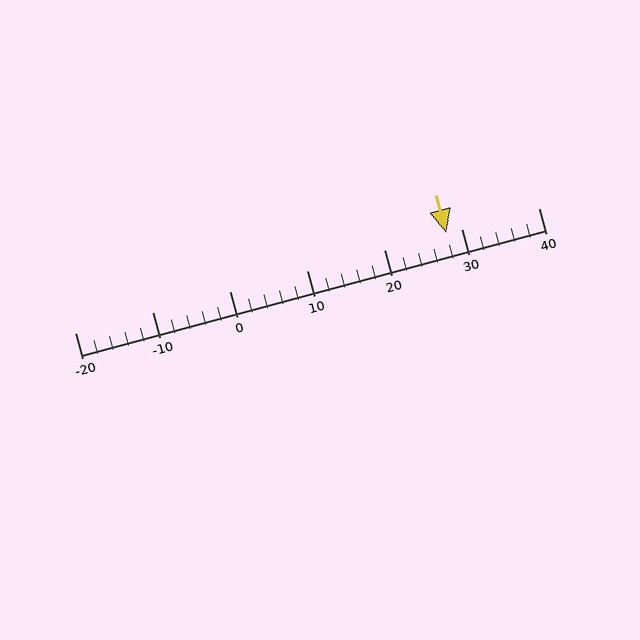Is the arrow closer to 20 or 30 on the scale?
The arrow is closer to 30.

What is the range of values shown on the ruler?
The ruler shows values from -20 to 40.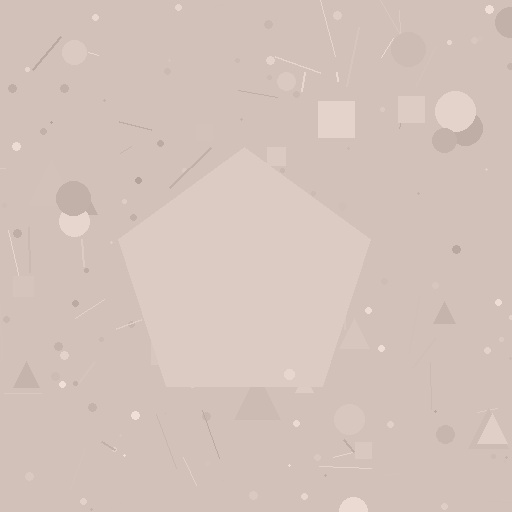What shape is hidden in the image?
A pentagon is hidden in the image.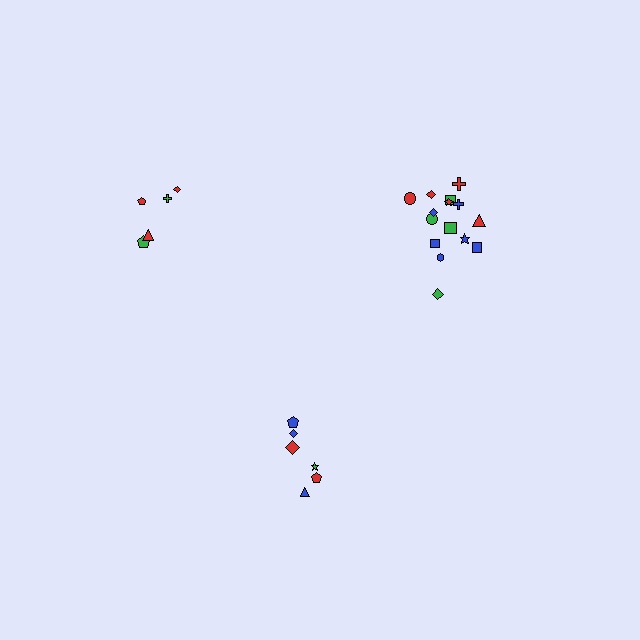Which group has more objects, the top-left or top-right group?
The top-right group.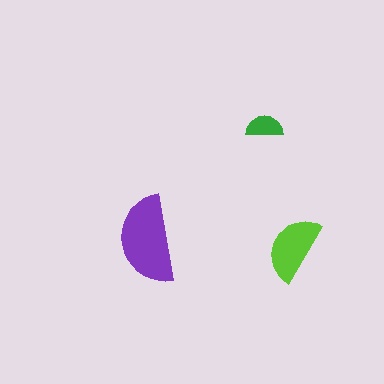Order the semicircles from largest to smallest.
the purple one, the lime one, the green one.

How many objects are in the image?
There are 3 objects in the image.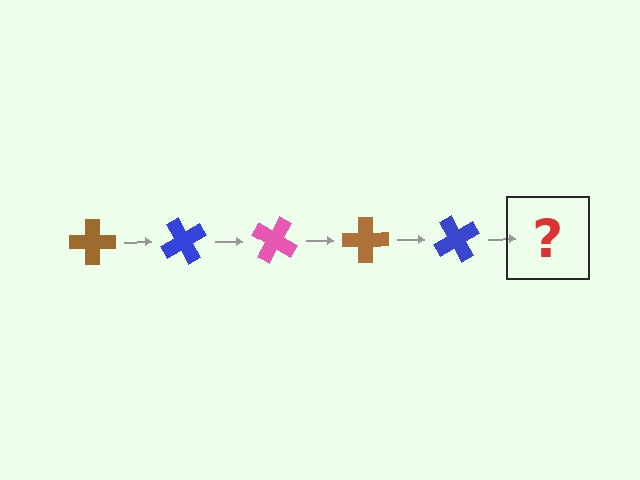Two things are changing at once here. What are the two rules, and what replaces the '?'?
The two rules are that it rotates 60 degrees each step and the color cycles through brown, blue, and pink. The '?' should be a pink cross, rotated 300 degrees from the start.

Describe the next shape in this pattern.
It should be a pink cross, rotated 300 degrees from the start.